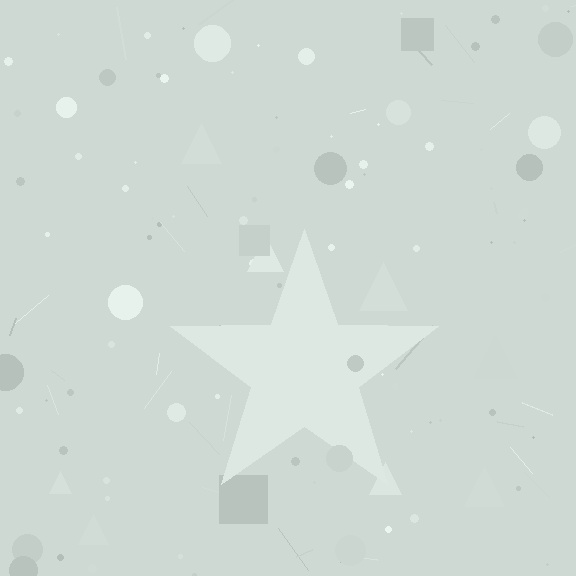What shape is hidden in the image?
A star is hidden in the image.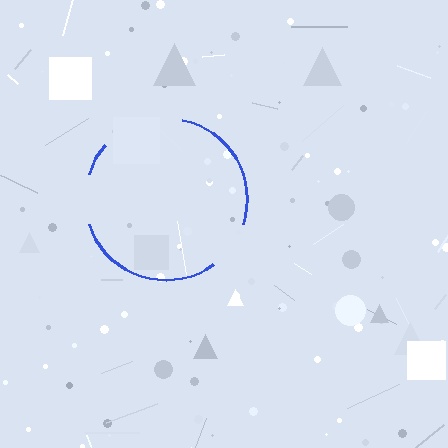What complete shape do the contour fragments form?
The contour fragments form a circle.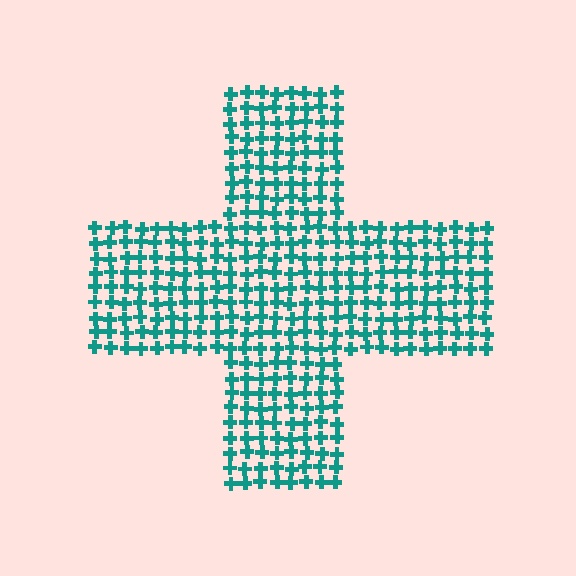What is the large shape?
The large shape is a cross.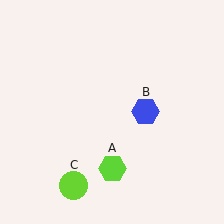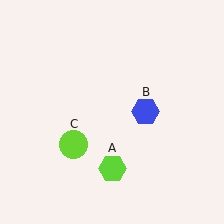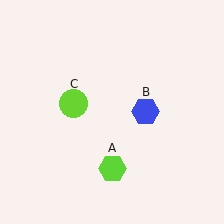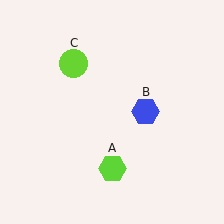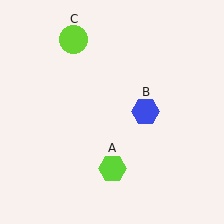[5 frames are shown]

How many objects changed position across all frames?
1 object changed position: lime circle (object C).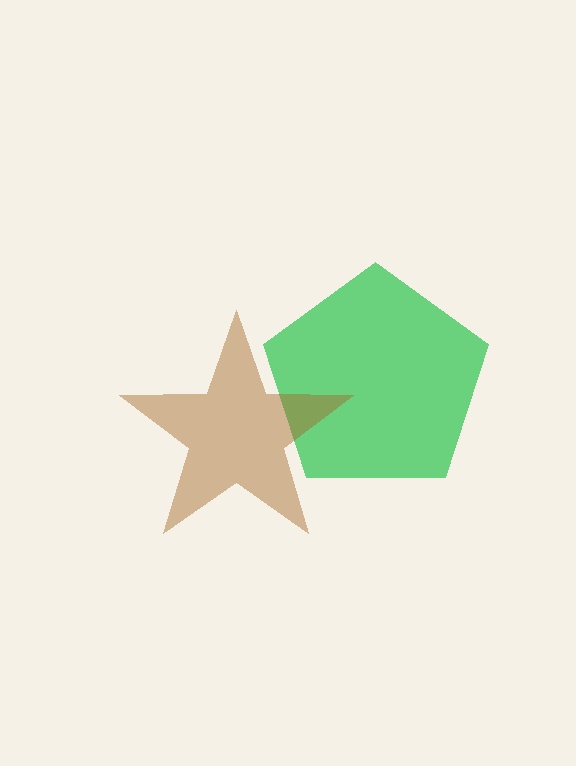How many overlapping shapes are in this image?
There are 2 overlapping shapes in the image.